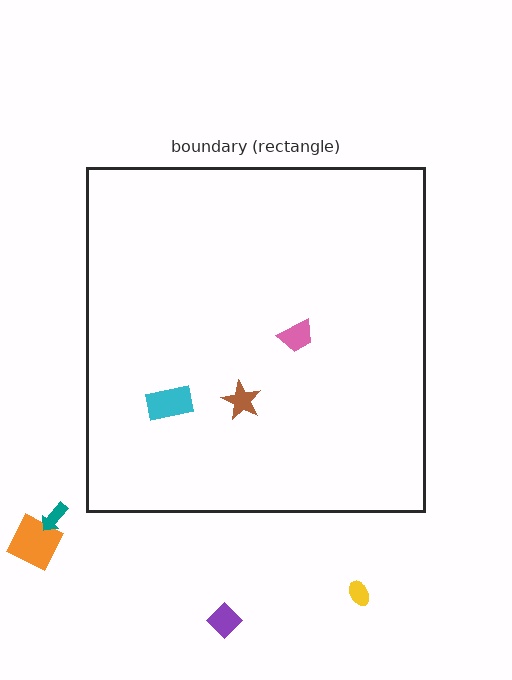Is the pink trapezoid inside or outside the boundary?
Inside.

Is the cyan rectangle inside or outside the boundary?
Inside.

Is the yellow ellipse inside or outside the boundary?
Outside.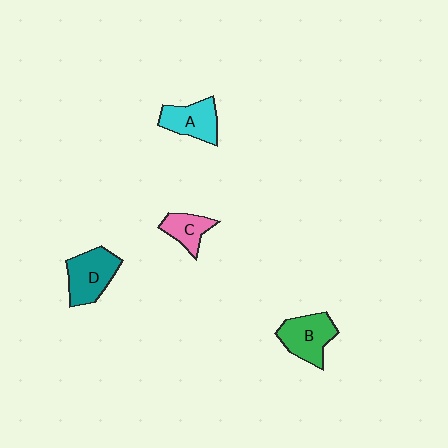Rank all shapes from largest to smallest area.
From largest to smallest: D (teal), B (green), A (cyan), C (pink).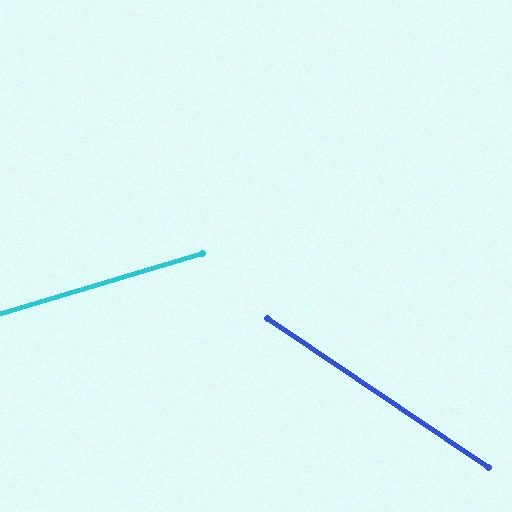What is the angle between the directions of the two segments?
Approximately 51 degrees.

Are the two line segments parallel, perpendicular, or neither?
Neither parallel nor perpendicular — they differ by about 51°.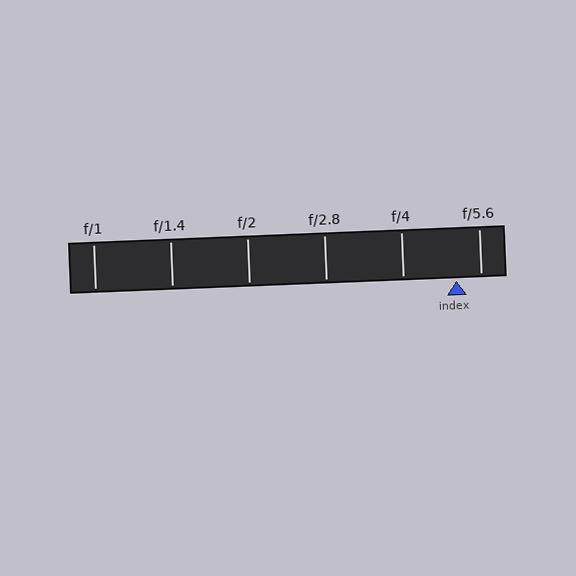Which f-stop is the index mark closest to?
The index mark is closest to f/5.6.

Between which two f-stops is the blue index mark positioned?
The index mark is between f/4 and f/5.6.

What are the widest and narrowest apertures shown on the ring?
The widest aperture shown is f/1 and the narrowest is f/5.6.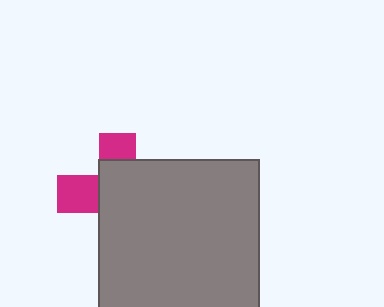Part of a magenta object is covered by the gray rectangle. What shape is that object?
It is a cross.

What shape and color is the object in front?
The object in front is a gray rectangle.